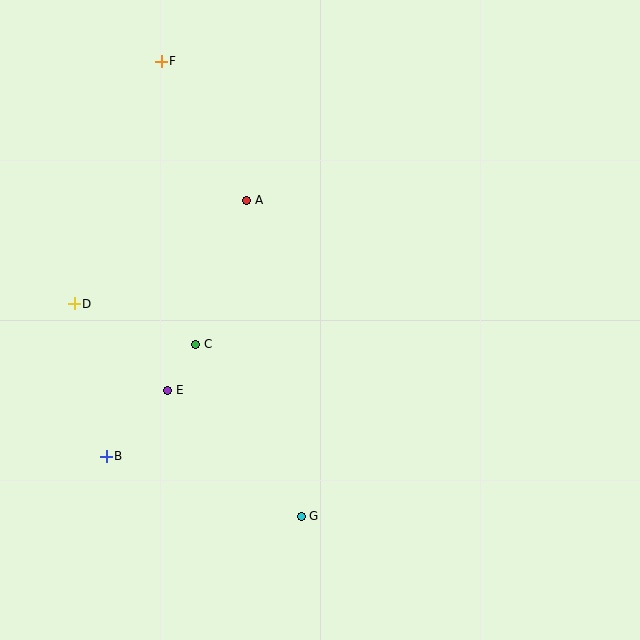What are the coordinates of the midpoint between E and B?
The midpoint between E and B is at (137, 423).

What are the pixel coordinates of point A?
Point A is at (247, 200).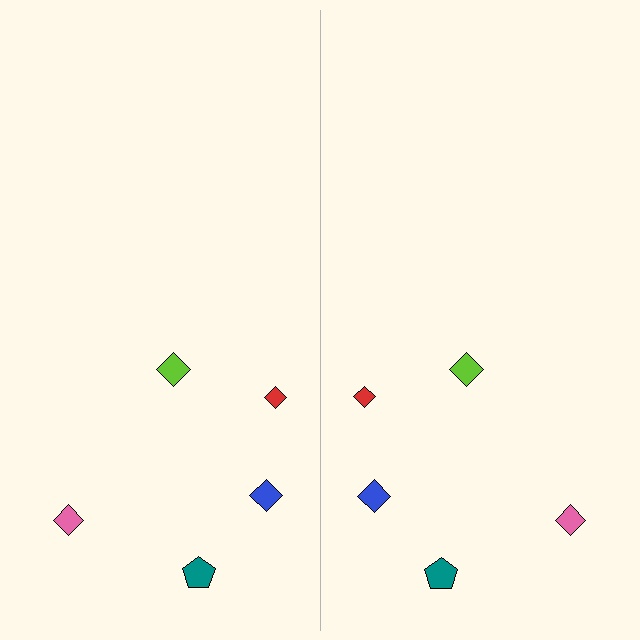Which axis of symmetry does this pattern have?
The pattern has a vertical axis of symmetry running through the center of the image.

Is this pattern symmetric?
Yes, this pattern has bilateral (reflection) symmetry.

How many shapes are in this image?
There are 10 shapes in this image.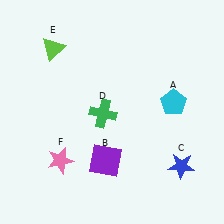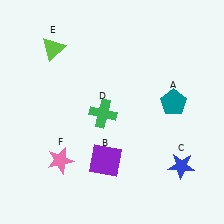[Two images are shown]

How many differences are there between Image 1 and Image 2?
There is 1 difference between the two images.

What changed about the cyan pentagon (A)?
In Image 1, A is cyan. In Image 2, it changed to teal.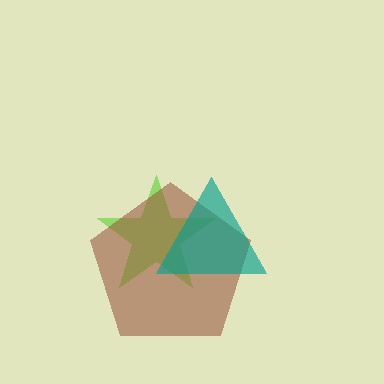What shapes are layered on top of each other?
The layered shapes are: a lime star, a brown pentagon, a teal triangle.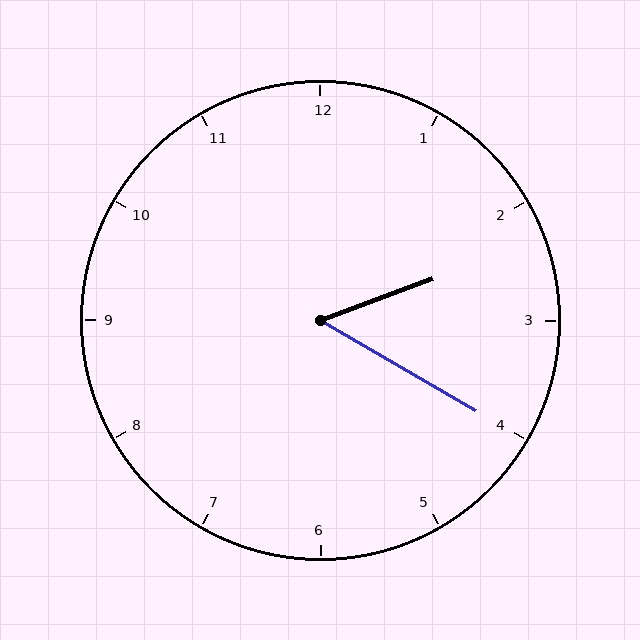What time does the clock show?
2:20.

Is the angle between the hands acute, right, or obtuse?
It is acute.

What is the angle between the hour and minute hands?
Approximately 50 degrees.